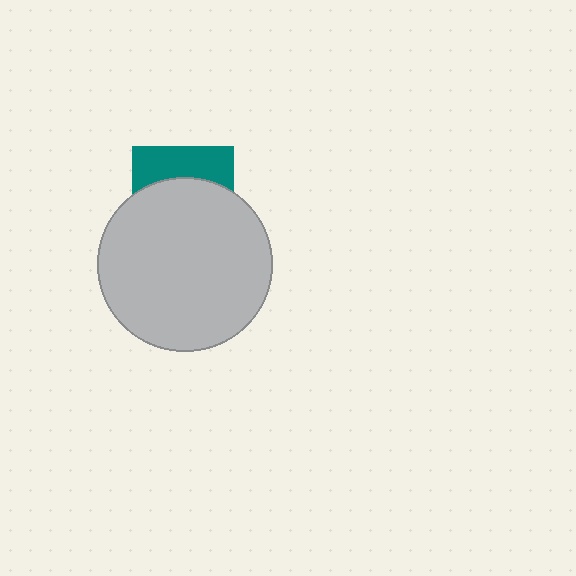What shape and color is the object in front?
The object in front is a light gray circle.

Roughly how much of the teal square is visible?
A small part of it is visible (roughly 36%).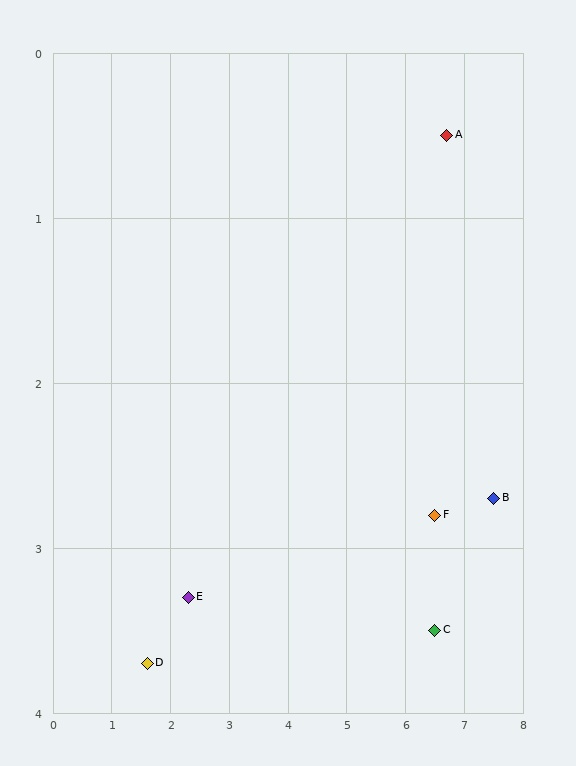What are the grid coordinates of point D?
Point D is at approximately (1.6, 3.7).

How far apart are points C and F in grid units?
Points C and F are about 0.7 grid units apart.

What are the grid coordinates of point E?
Point E is at approximately (2.3, 3.3).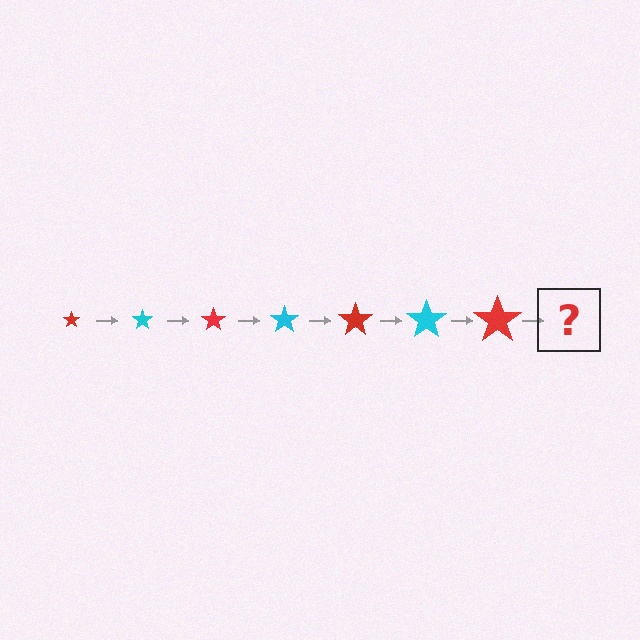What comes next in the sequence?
The next element should be a cyan star, larger than the previous one.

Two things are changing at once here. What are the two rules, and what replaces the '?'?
The two rules are that the star grows larger each step and the color cycles through red and cyan. The '?' should be a cyan star, larger than the previous one.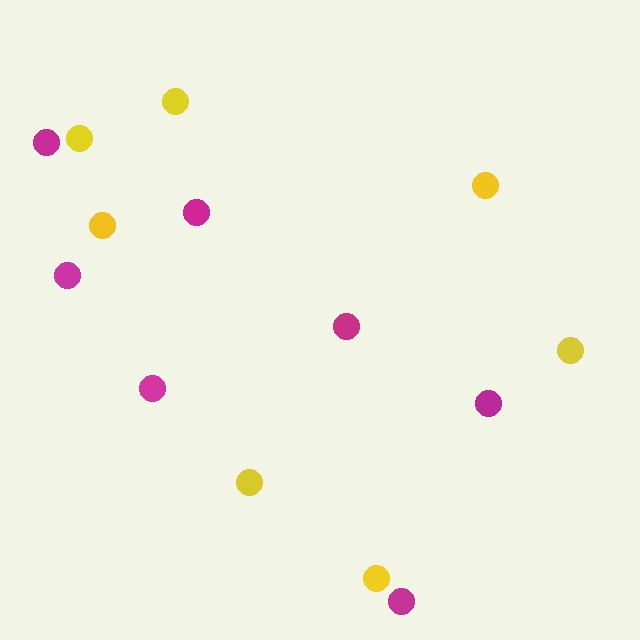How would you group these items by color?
There are 2 groups: one group of yellow circles (7) and one group of magenta circles (7).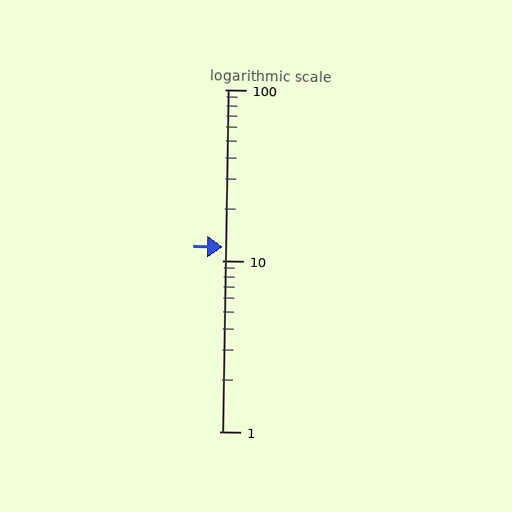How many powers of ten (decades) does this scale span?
The scale spans 2 decades, from 1 to 100.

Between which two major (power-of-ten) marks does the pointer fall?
The pointer is between 10 and 100.